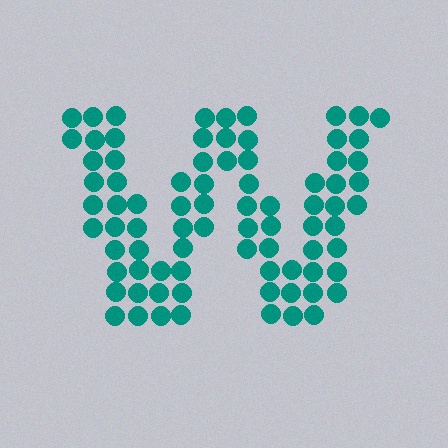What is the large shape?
The large shape is the letter W.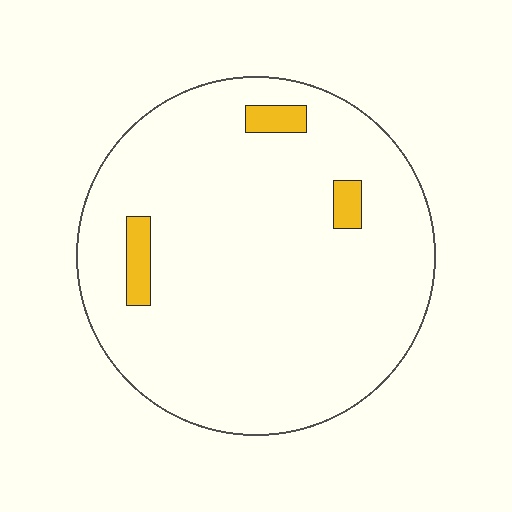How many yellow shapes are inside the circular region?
3.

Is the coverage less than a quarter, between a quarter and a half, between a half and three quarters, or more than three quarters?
Less than a quarter.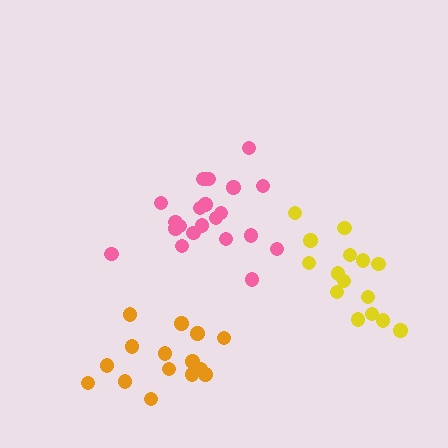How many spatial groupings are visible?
There are 3 spatial groupings.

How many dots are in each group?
Group 1: 15 dots, Group 2: 21 dots, Group 3: 15 dots (51 total).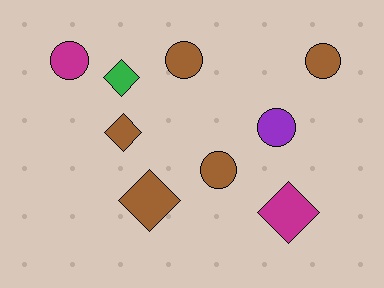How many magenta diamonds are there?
There is 1 magenta diamond.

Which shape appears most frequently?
Circle, with 5 objects.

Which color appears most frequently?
Brown, with 5 objects.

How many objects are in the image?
There are 9 objects.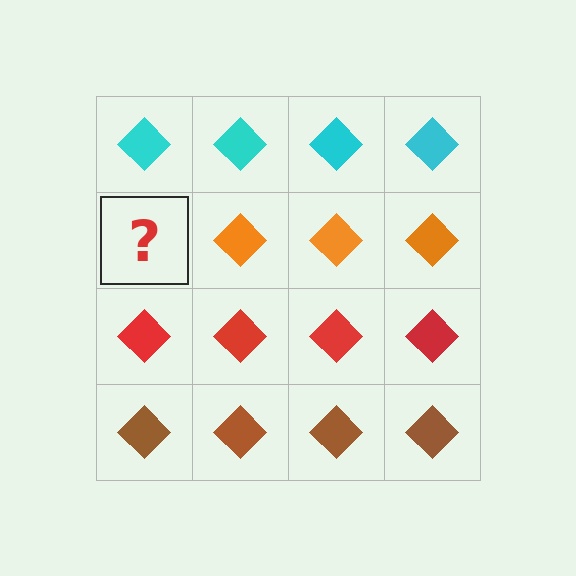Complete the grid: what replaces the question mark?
The question mark should be replaced with an orange diamond.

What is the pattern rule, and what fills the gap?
The rule is that each row has a consistent color. The gap should be filled with an orange diamond.